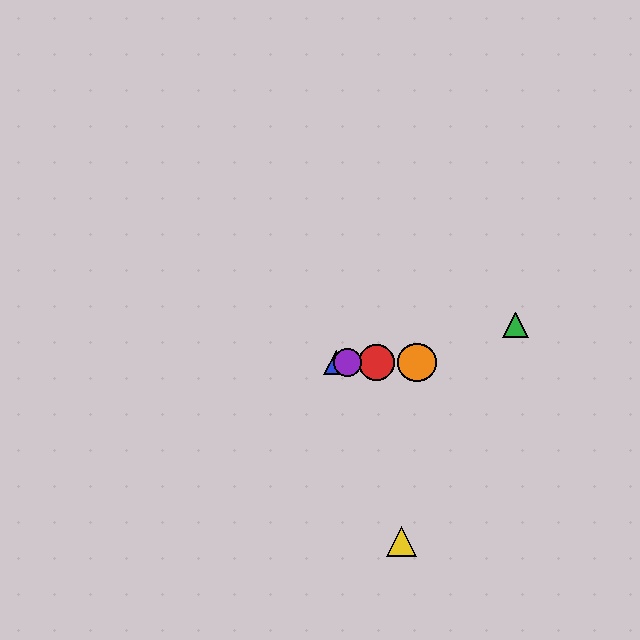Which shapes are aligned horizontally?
The red circle, the blue triangle, the purple circle, the orange circle are aligned horizontally.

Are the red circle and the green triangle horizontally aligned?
No, the red circle is at y≈363 and the green triangle is at y≈325.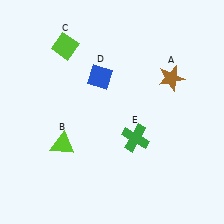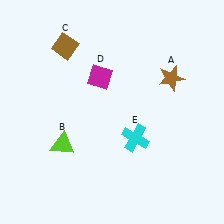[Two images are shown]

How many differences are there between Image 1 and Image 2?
There are 3 differences between the two images.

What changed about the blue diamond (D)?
In Image 1, D is blue. In Image 2, it changed to magenta.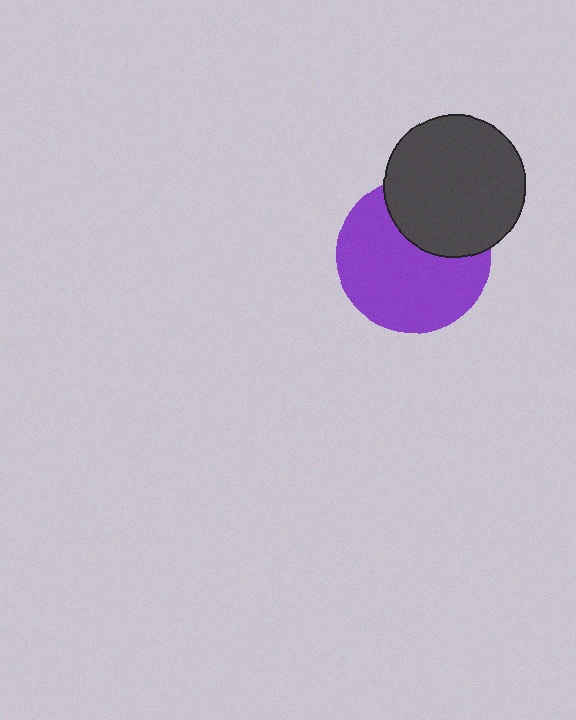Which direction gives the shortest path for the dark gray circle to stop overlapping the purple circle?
Moving up gives the shortest separation.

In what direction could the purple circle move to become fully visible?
The purple circle could move down. That would shift it out from behind the dark gray circle entirely.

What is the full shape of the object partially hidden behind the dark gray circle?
The partially hidden object is a purple circle.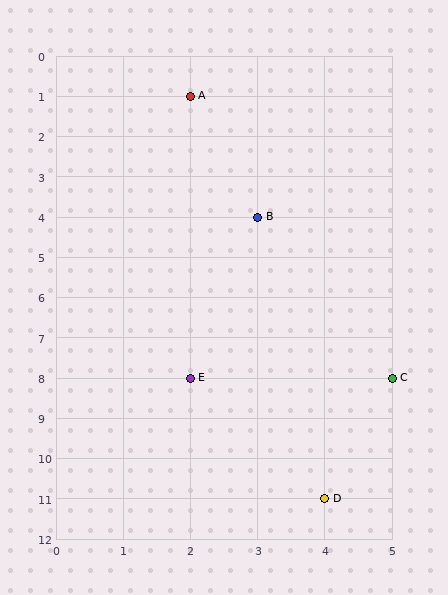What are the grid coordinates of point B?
Point B is at grid coordinates (3, 4).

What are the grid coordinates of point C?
Point C is at grid coordinates (5, 8).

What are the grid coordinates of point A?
Point A is at grid coordinates (2, 1).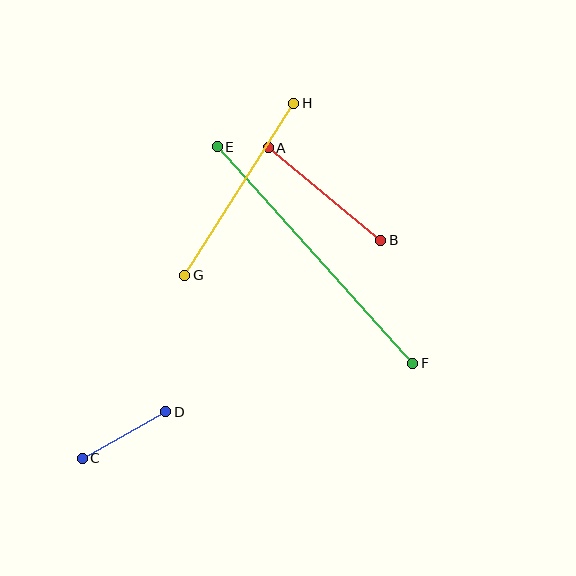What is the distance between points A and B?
The distance is approximately 146 pixels.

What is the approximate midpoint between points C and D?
The midpoint is at approximately (124, 435) pixels.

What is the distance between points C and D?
The distance is approximately 96 pixels.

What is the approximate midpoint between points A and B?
The midpoint is at approximately (324, 194) pixels.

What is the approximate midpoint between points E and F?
The midpoint is at approximately (315, 255) pixels.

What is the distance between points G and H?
The distance is approximately 204 pixels.